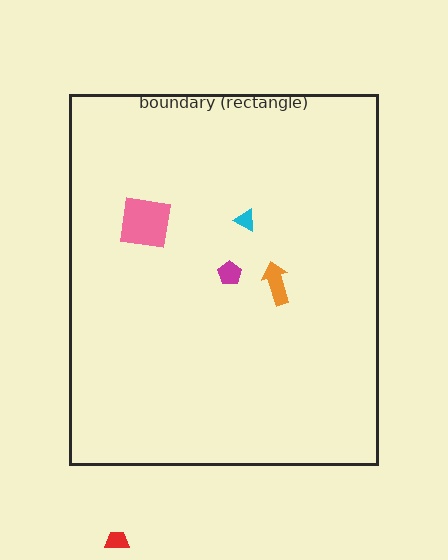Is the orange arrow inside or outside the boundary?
Inside.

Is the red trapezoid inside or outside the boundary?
Outside.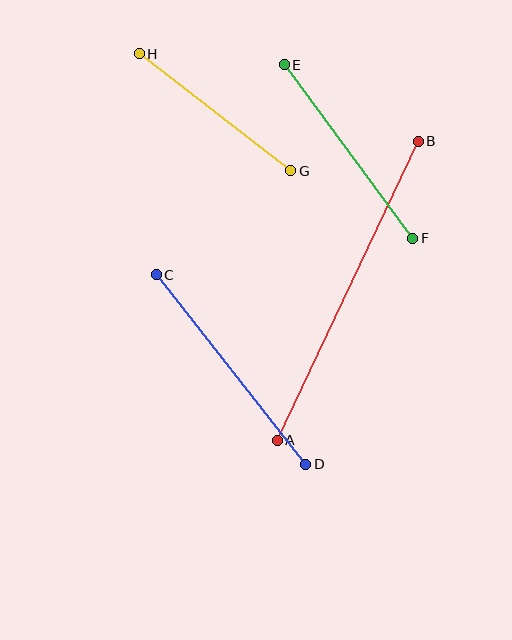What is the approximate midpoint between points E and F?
The midpoint is at approximately (348, 152) pixels.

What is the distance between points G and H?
The distance is approximately 191 pixels.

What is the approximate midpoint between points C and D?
The midpoint is at approximately (231, 370) pixels.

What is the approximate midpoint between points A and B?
The midpoint is at approximately (348, 291) pixels.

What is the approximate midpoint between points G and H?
The midpoint is at approximately (215, 112) pixels.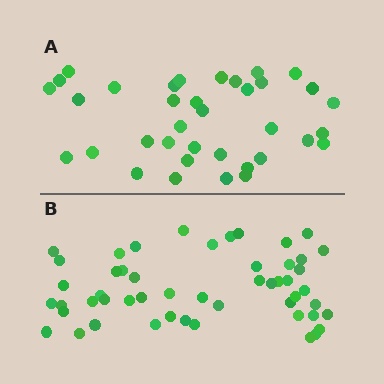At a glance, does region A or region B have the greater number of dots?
Region B (the bottom region) has more dots.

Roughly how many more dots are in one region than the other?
Region B has approximately 15 more dots than region A.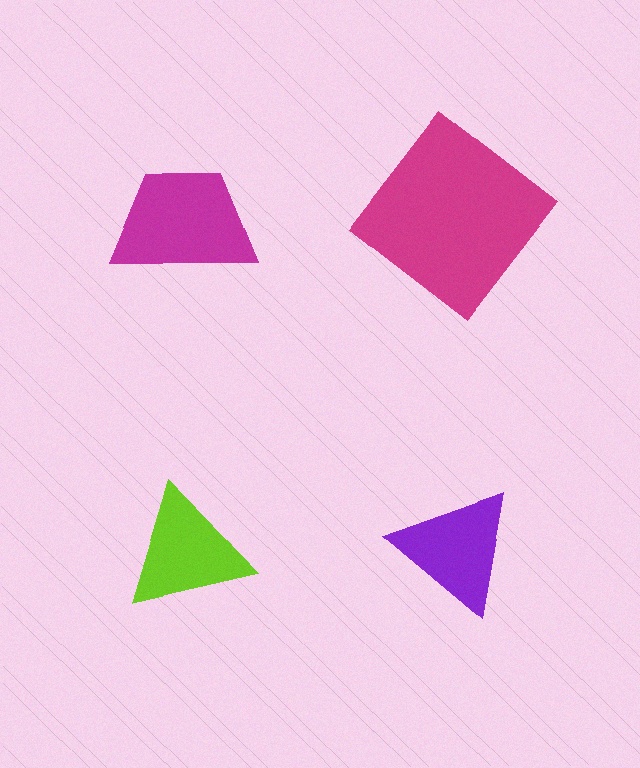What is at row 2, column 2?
A purple triangle.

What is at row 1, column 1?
A magenta trapezoid.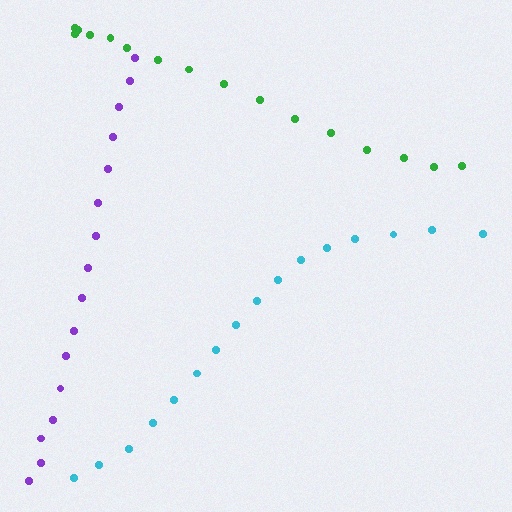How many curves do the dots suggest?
There are 3 distinct paths.